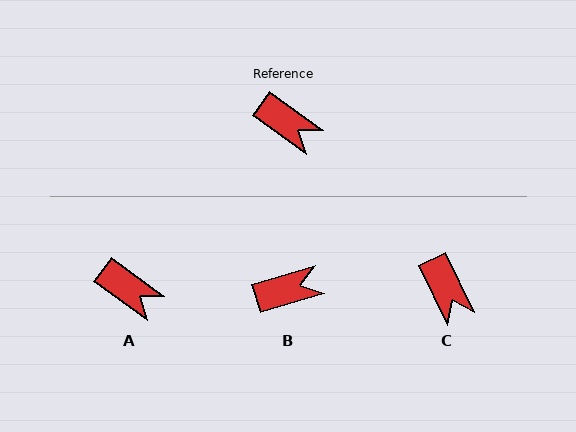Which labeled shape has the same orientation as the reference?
A.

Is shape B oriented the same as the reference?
No, it is off by about 52 degrees.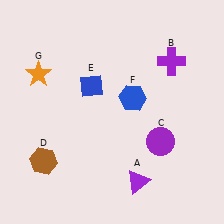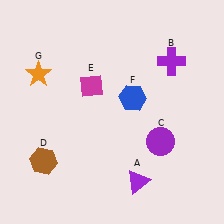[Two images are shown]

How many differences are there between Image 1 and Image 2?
There is 1 difference between the two images.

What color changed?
The diamond (E) changed from blue in Image 1 to magenta in Image 2.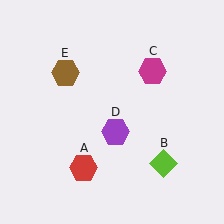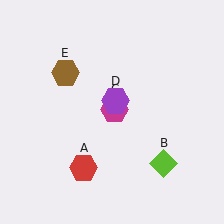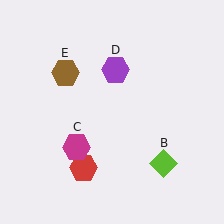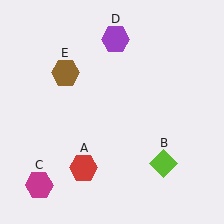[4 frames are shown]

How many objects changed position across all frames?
2 objects changed position: magenta hexagon (object C), purple hexagon (object D).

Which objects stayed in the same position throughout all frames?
Red hexagon (object A) and lime diamond (object B) and brown hexagon (object E) remained stationary.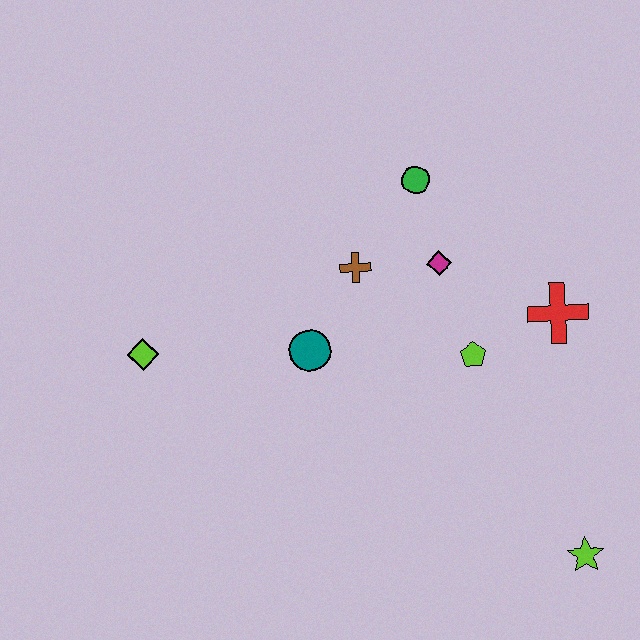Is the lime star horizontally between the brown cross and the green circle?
No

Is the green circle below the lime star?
No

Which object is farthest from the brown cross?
The lime star is farthest from the brown cross.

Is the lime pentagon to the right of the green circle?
Yes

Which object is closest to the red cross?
The lime pentagon is closest to the red cross.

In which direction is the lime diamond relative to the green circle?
The lime diamond is to the left of the green circle.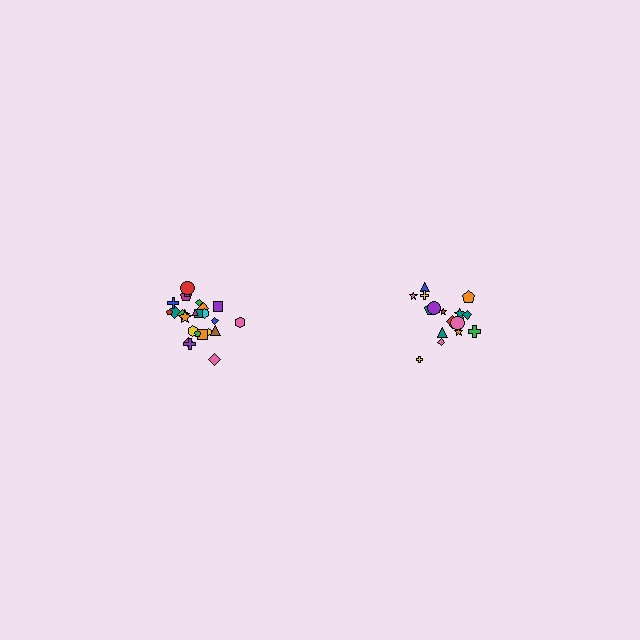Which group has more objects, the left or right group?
The left group.